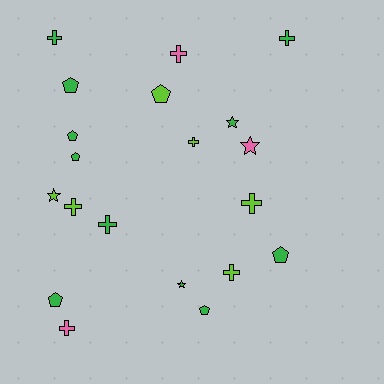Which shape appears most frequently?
Cross, with 9 objects.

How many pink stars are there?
There is 1 pink star.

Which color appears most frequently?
Green, with 11 objects.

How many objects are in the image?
There are 20 objects.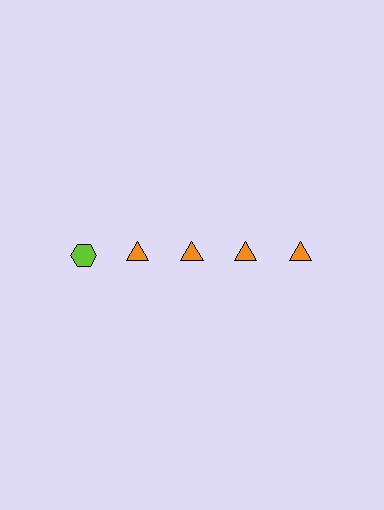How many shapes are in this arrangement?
There are 5 shapes arranged in a grid pattern.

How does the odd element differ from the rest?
It differs in both color (lime instead of orange) and shape (hexagon instead of triangle).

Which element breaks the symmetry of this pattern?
The lime hexagon in the top row, leftmost column breaks the symmetry. All other shapes are orange triangles.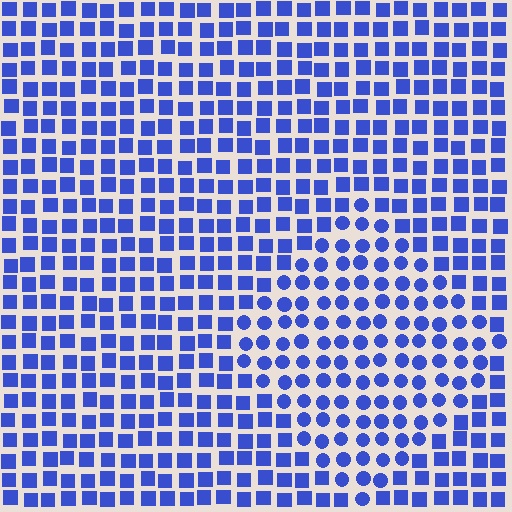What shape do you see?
I see a diamond.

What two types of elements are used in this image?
The image uses circles inside the diamond region and squares outside it.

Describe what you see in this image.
The image is filled with small blue elements arranged in a uniform grid. A diamond-shaped region contains circles, while the surrounding area contains squares. The boundary is defined purely by the change in element shape.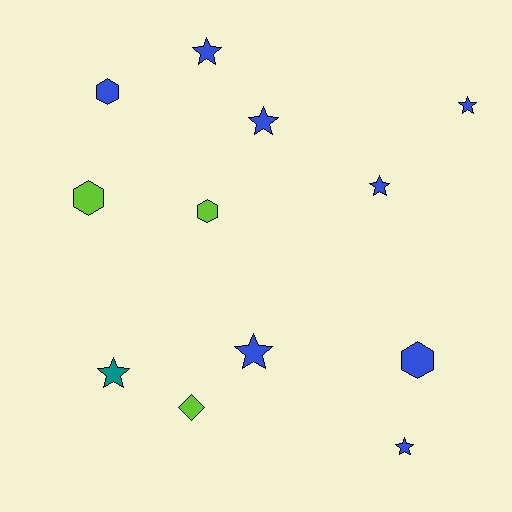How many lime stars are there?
There are no lime stars.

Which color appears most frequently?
Blue, with 8 objects.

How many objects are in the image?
There are 12 objects.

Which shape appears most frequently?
Star, with 7 objects.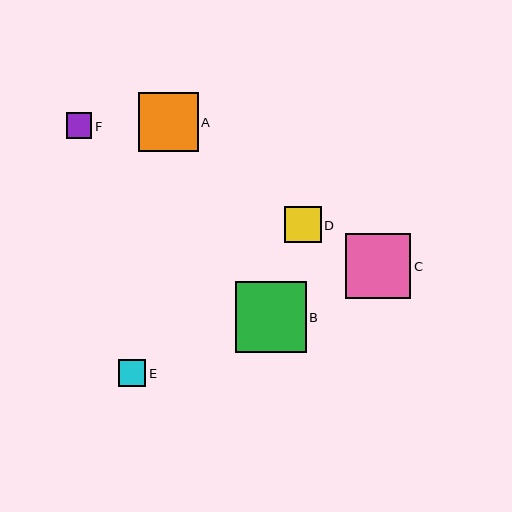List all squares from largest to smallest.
From largest to smallest: B, C, A, D, E, F.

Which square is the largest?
Square B is the largest with a size of approximately 70 pixels.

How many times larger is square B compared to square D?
Square B is approximately 1.9 times the size of square D.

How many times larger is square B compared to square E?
Square B is approximately 2.6 times the size of square E.